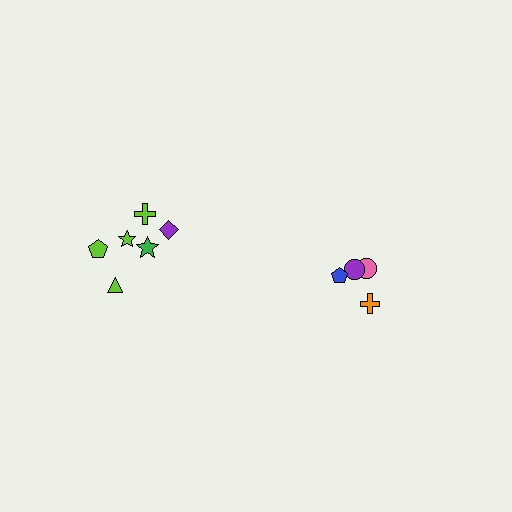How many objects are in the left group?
There are 6 objects.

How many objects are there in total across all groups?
There are 10 objects.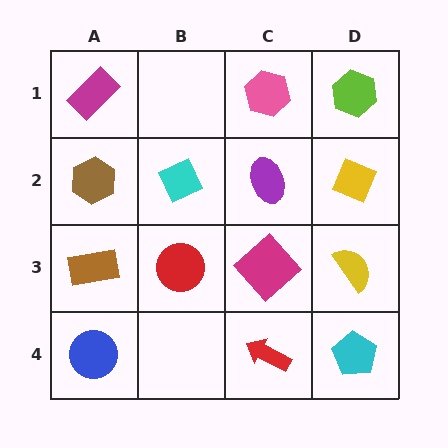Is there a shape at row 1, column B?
No, that cell is empty.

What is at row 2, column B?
A cyan diamond.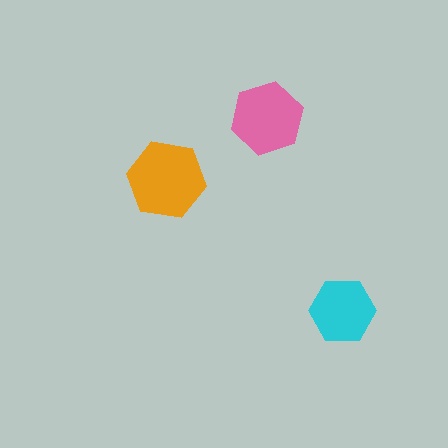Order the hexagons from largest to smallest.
the orange one, the pink one, the cyan one.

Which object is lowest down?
The cyan hexagon is bottommost.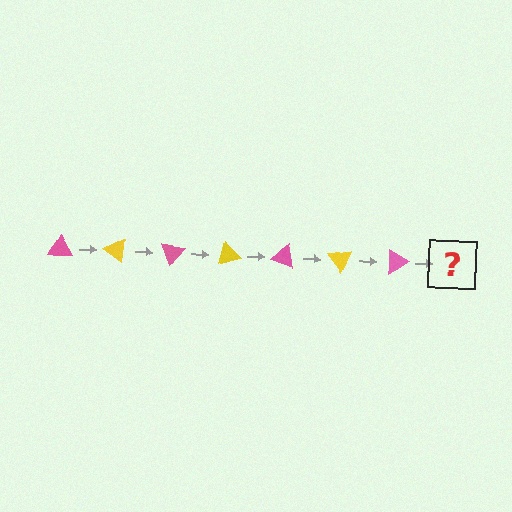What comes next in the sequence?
The next element should be a yellow triangle, rotated 245 degrees from the start.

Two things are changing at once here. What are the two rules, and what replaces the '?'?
The two rules are that it rotates 35 degrees each step and the color cycles through pink and yellow. The '?' should be a yellow triangle, rotated 245 degrees from the start.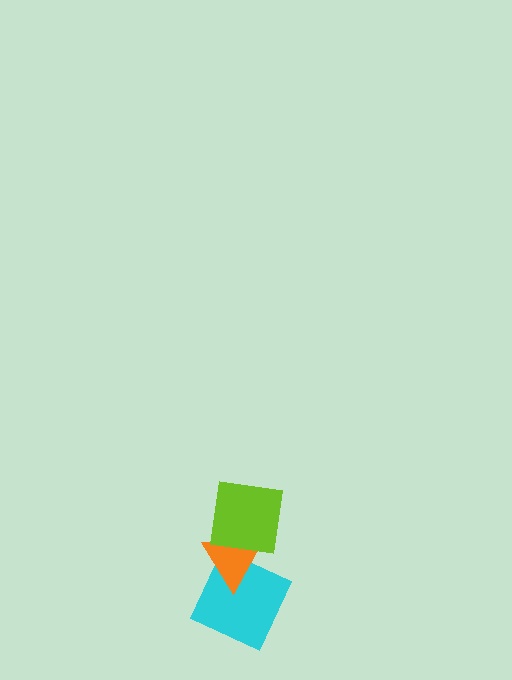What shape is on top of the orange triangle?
The lime square is on top of the orange triangle.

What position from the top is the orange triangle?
The orange triangle is 2nd from the top.